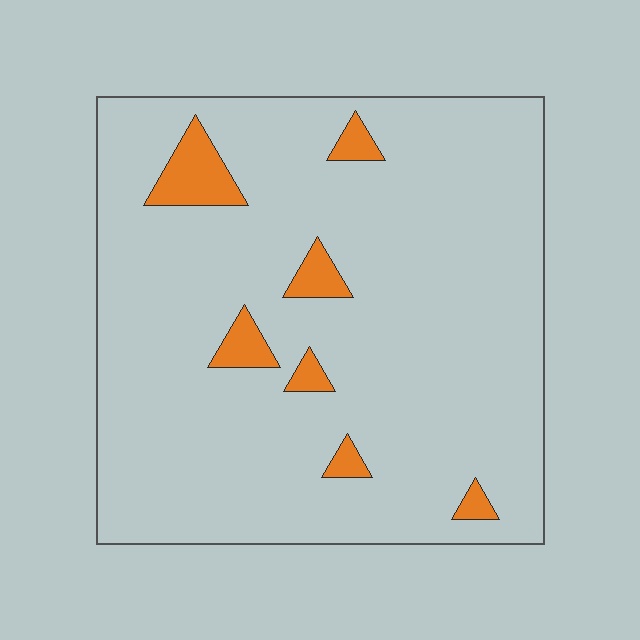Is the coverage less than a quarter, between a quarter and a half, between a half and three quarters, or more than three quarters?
Less than a quarter.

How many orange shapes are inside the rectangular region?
7.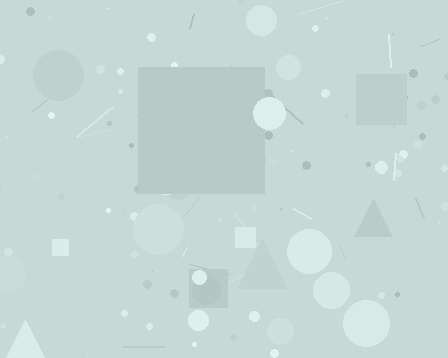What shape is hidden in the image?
A square is hidden in the image.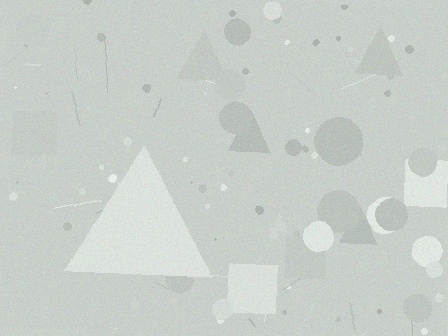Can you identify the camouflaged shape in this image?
The camouflaged shape is a triangle.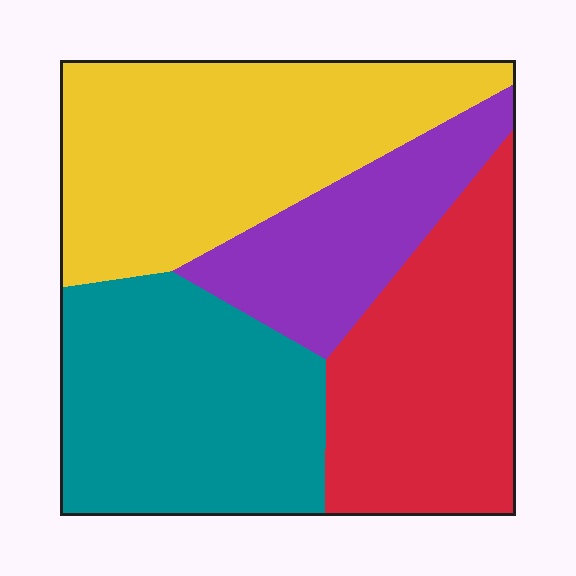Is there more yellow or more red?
Yellow.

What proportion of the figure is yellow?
Yellow covers about 30% of the figure.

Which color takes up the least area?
Purple, at roughly 15%.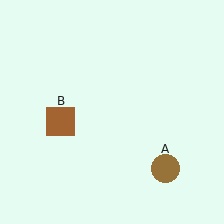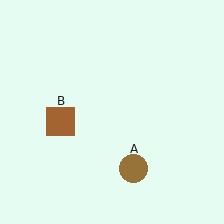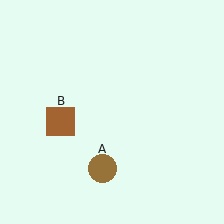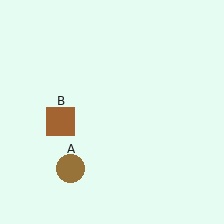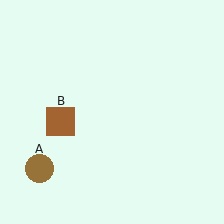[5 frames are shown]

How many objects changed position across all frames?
1 object changed position: brown circle (object A).